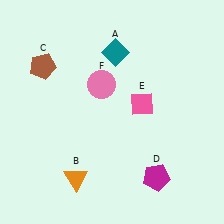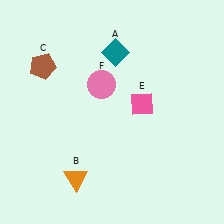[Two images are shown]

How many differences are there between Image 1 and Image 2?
There is 1 difference between the two images.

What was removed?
The magenta pentagon (D) was removed in Image 2.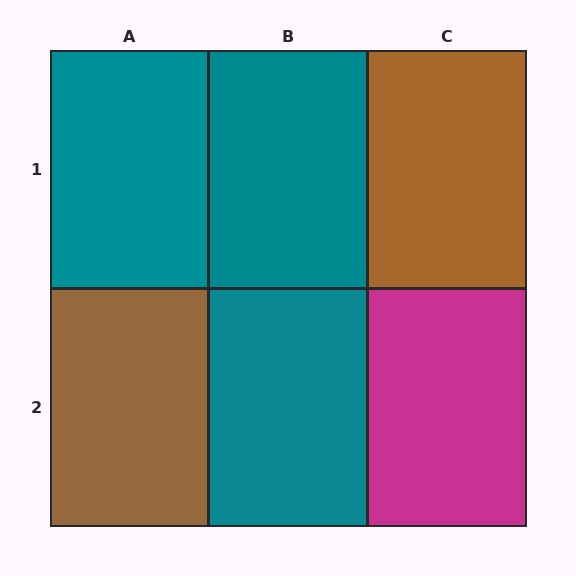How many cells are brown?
2 cells are brown.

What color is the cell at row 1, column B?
Teal.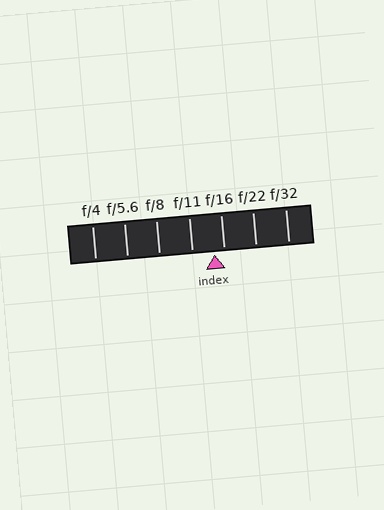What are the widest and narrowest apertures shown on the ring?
The widest aperture shown is f/4 and the narrowest is f/32.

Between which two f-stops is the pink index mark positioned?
The index mark is between f/11 and f/16.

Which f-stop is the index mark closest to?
The index mark is closest to f/16.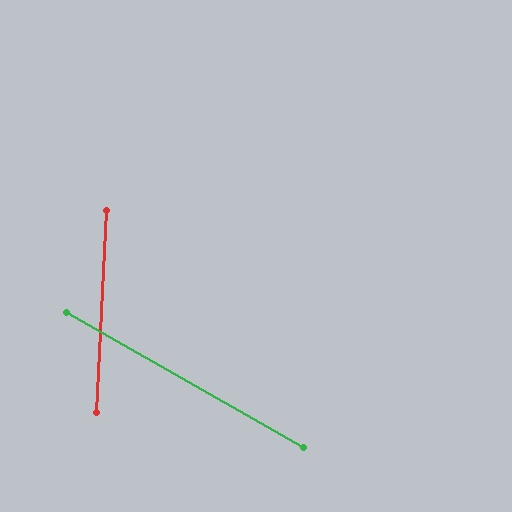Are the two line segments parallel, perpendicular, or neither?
Neither parallel nor perpendicular — they differ by about 63°.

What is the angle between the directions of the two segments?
Approximately 63 degrees.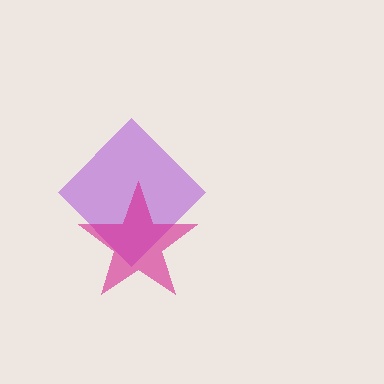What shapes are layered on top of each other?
The layered shapes are: a purple diamond, a magenta star.